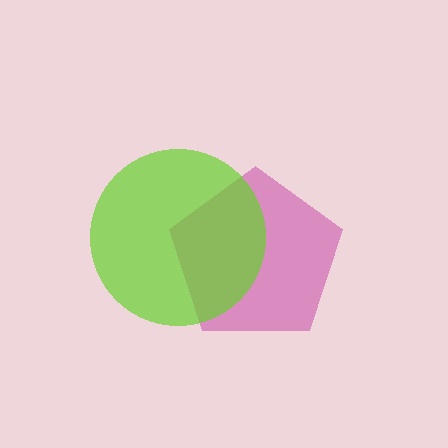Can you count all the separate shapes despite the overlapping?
Yes, there are 2 separate shapes.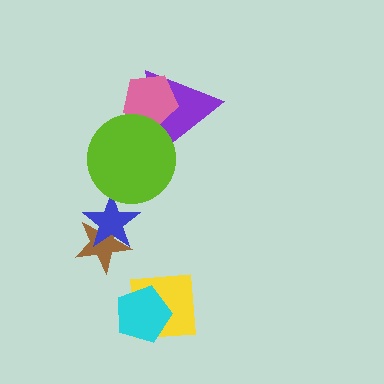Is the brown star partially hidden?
Yes, it is partially covered by another shape.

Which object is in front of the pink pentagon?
The lime circle is in front of the pink pentagon.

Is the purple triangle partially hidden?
Yes, it is partially covered by another shape.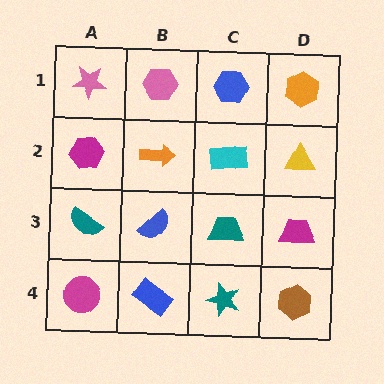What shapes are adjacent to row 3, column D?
A yellow triangle (row 2, column D), a brown hexagon (row 4, column D), a teal trapezoid (row 3, column C).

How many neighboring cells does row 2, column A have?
3.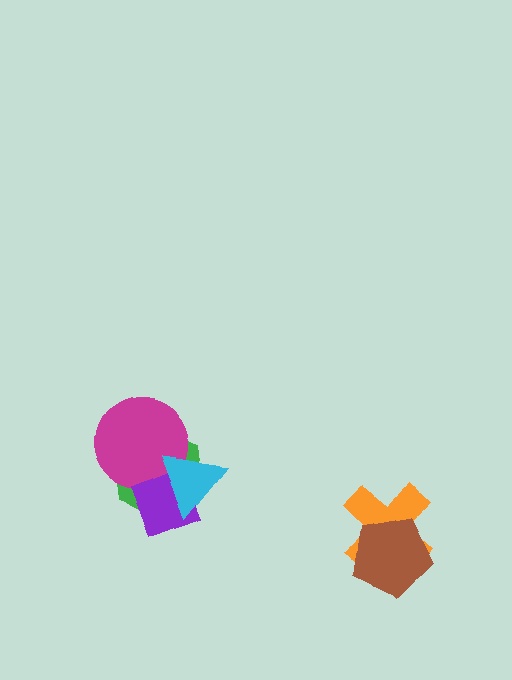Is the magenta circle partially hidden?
Yes, it is partially covered by another shape.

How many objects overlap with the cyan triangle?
3 objects overlap with the cyan triangle.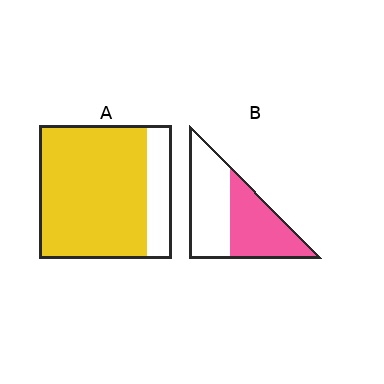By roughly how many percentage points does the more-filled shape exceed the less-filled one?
By roughly 35 percentage points (A over B).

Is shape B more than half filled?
Roughly half.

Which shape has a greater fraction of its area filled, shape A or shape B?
Shape A.